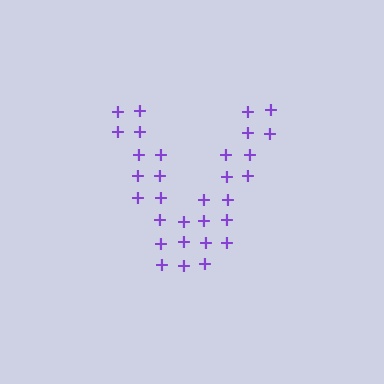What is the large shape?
The large shape is the letter V.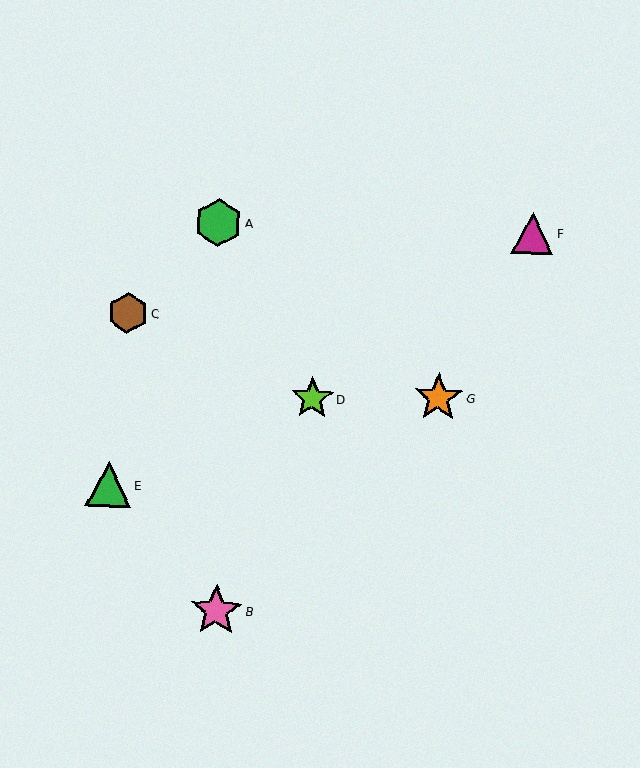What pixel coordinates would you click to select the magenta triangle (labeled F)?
Click at (533, 233) to select the magenta triangle F.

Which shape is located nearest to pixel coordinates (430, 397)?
The orange star (labeled G) at (438, 398) is nearest to that location.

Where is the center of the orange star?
The center of the orange star is at (438, 398).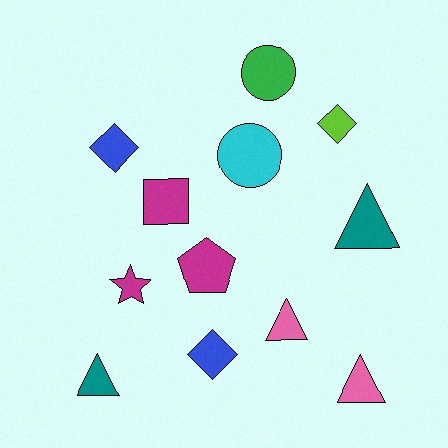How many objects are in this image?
There are 12 objects.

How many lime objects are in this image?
There is 1 lime object.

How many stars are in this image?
There is 1 star.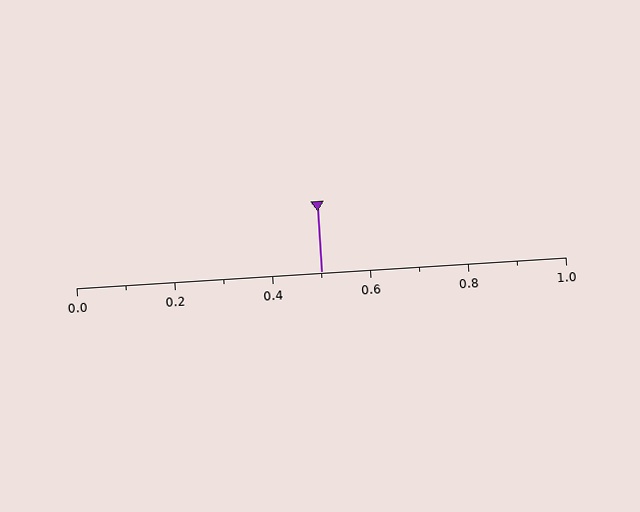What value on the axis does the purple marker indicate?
The marker indicates approximately 0.5.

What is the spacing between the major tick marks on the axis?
The major ticks are spaced 0.2 apart.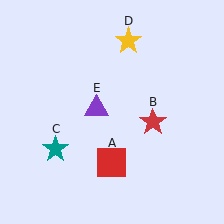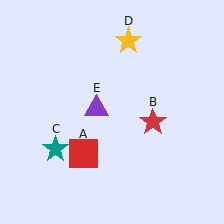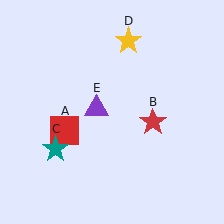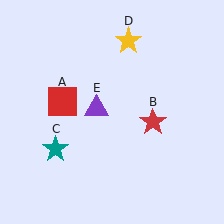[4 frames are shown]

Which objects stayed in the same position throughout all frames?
Red star (object B) and teal star (object C) and yellow star (object D) and purple triangle (object E) remained stationary.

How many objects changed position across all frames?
1 object changed position: red square (object A).